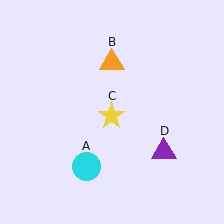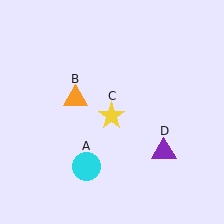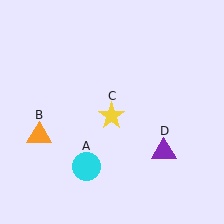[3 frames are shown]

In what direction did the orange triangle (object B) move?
The orange triangle (object B) moved down and to the left.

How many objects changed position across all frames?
1 object changed position: orange triangle (object B).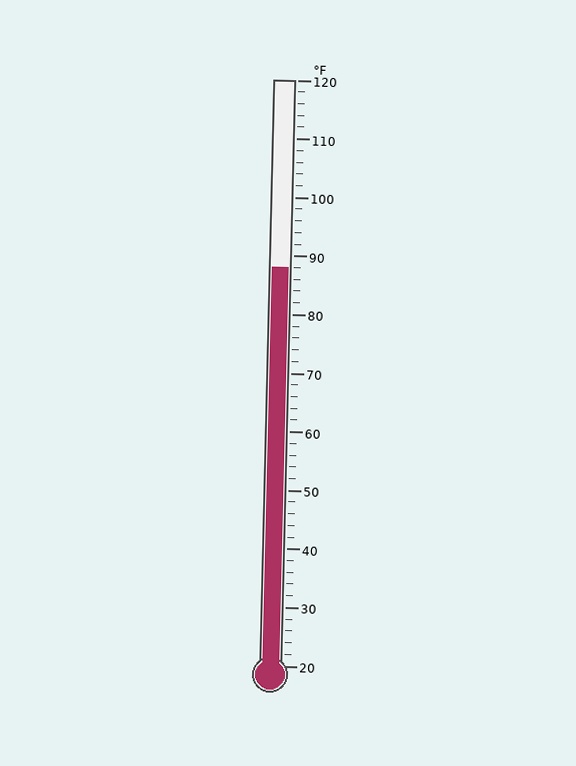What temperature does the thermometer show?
The thermometer shows approximately 88°F.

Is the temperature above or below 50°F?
The temperature is above 50°F.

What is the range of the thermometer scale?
The thermometer scale ranges from 20°F to 120°F.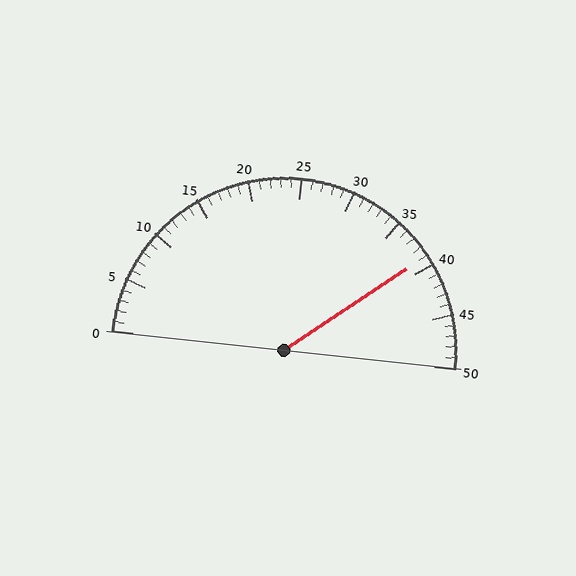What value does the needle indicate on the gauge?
The needle indicates approximately 39.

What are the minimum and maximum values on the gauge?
The gauge ranges from 0 to 50.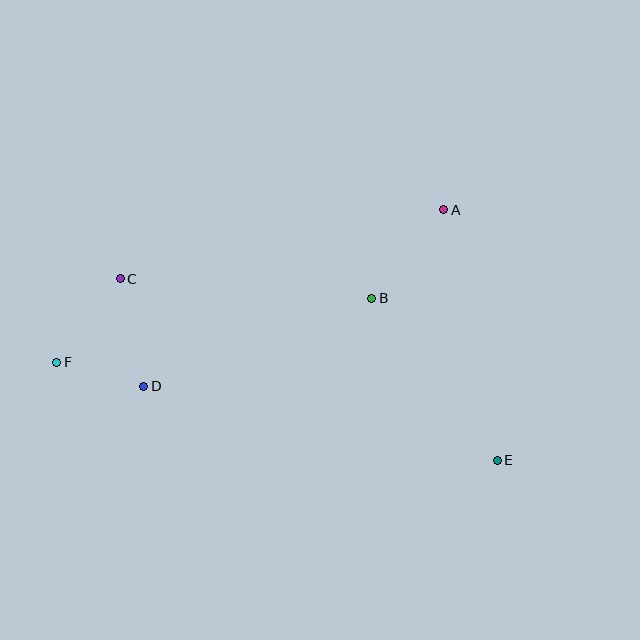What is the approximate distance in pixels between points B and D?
The distance between B and D is approximately 244 pixels.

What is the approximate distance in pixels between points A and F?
The distance between A and F is approximately 416 pixels.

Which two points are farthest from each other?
Points E and F are farthest from each other.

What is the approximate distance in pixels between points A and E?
The distance between A and E is approximately 256 pixels.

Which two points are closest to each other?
Points D and F are closest to each other.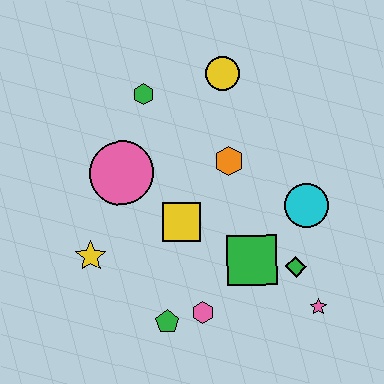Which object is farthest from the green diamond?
The green hexagon is farthest from the green diamond.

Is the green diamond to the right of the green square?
Yes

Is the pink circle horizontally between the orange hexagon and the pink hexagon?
No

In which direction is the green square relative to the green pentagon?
The green square is to the right of the green pentagon.